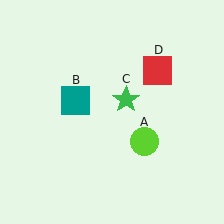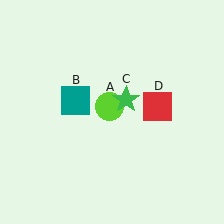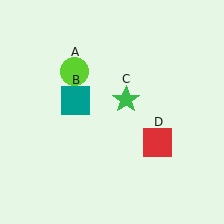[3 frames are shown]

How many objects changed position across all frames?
2 objects changed position: lime circle (object A), red square (object D).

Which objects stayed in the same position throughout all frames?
Teal square (object B) and green star (object C) remained stationary.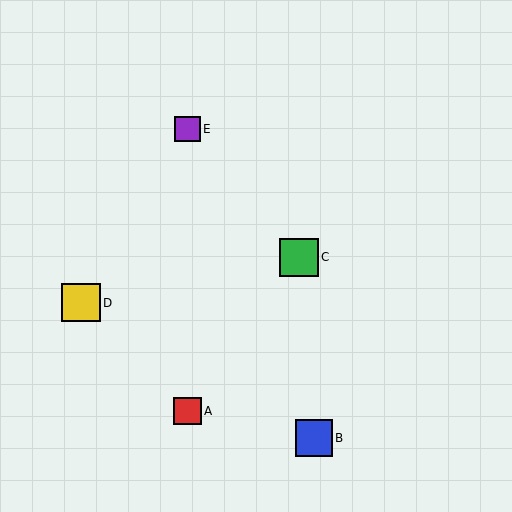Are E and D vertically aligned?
No, E is at x≈187 and D is at x≈81.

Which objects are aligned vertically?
Objects A, E are aligned vertically.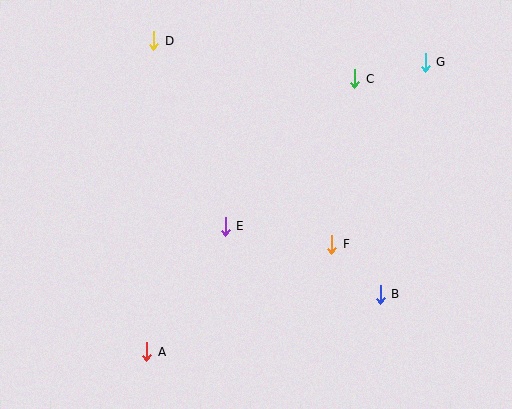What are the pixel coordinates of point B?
Point B is at (380, 294).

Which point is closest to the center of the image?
Point E at (225, 226) is closest to the center.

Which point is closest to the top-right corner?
Point G is closest to the top-right corner.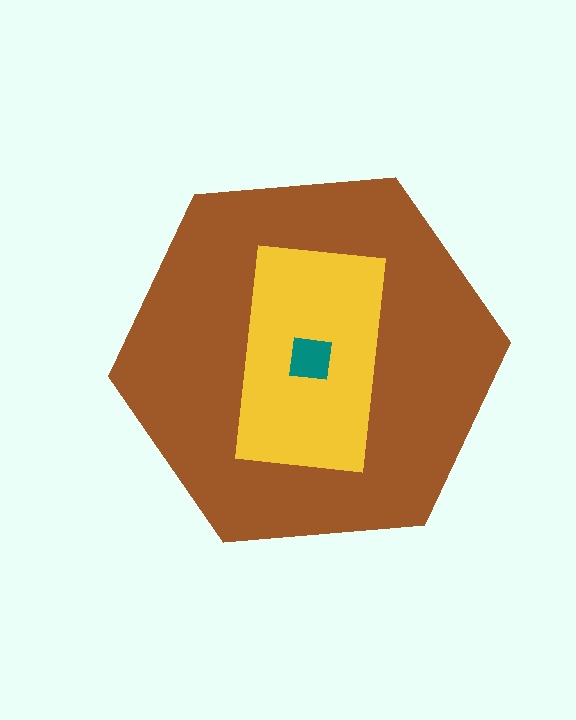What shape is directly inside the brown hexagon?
The yellow rectangle.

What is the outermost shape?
The brown hexagon.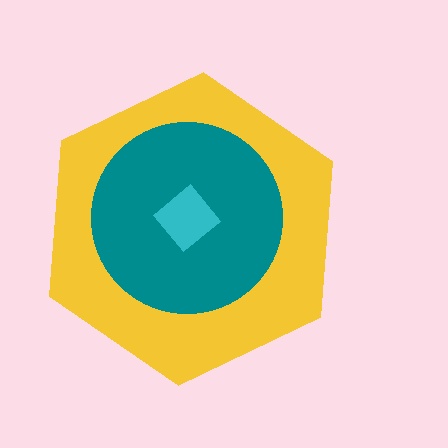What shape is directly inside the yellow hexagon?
The teal circle.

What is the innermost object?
The cyan diamond.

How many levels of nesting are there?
3.